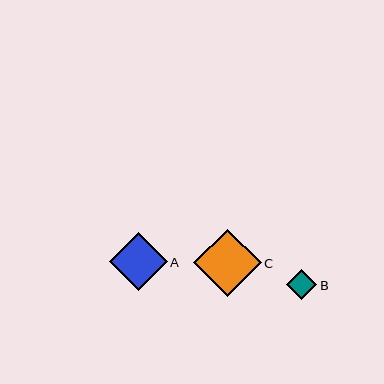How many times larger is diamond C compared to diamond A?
Diamond C is approximately 1.2 times the size of diamond A.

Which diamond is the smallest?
Diamond B is the smallest with a size of approximately 30 pixels.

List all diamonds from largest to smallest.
From largest to smallest: C, A, B.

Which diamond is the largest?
Diamond C is the largest with a size of approximately 68 pixels.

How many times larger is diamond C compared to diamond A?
Diamond C is approximately 1.2 times the size of diamond A.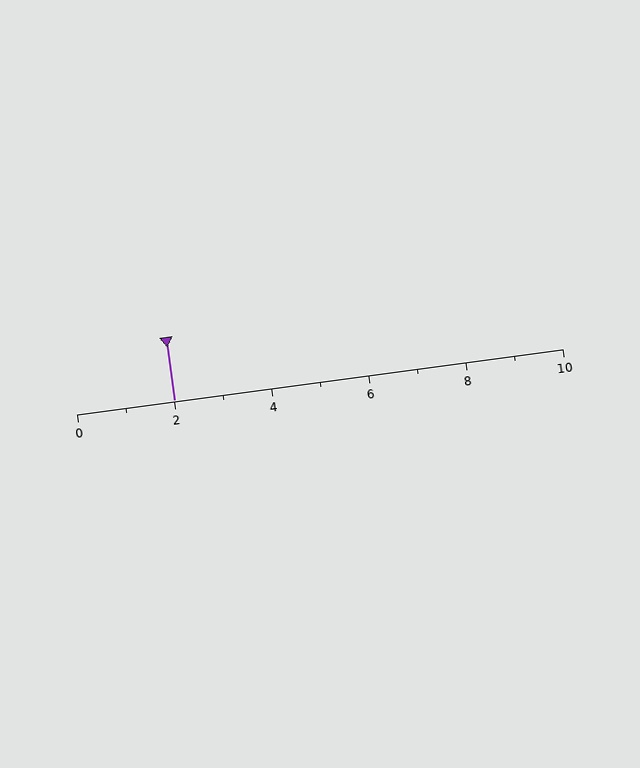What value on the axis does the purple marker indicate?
The marker indicates approximately 2.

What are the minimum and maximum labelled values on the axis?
The axis runs from 0 to 10.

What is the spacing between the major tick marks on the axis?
The major ticks are spaced 2 apart.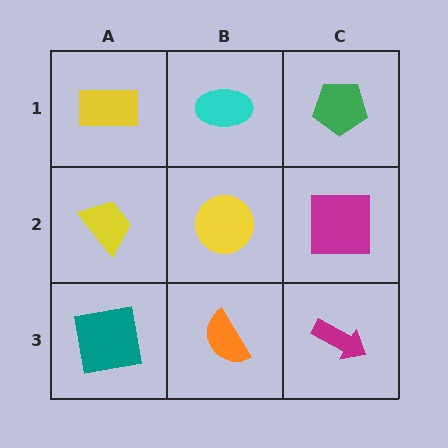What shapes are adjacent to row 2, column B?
A cyan ellipse (row 1, column B), an orange semicircle (row 3, column B), a yellow trapezoid (row 2, column A), a magenta square (row 2, column C).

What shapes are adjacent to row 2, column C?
A green pentagon (row 1, column C), a magenta arrow (row 3, column C), a yellow circle (row 2, column B).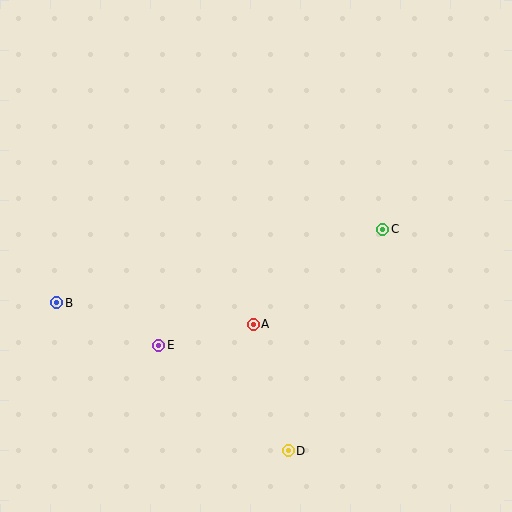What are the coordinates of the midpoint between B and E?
The midpoint between B and E is at (108, 324).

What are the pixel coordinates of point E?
Point E is at (159, 345).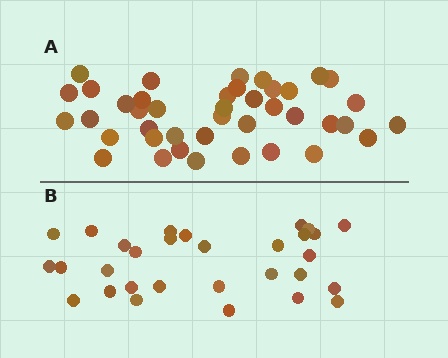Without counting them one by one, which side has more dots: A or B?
Region A (the top region) has more dots.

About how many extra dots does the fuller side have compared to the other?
Region A has roughly 12 or so more dots than region B.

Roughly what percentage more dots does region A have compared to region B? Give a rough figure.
About 35% more.